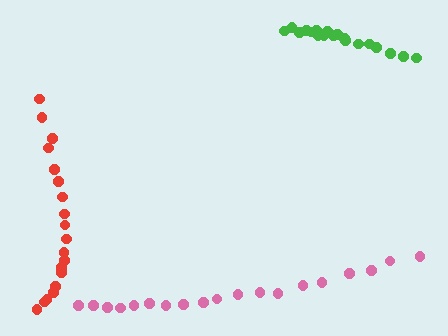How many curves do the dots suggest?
There are 3 distinct paths.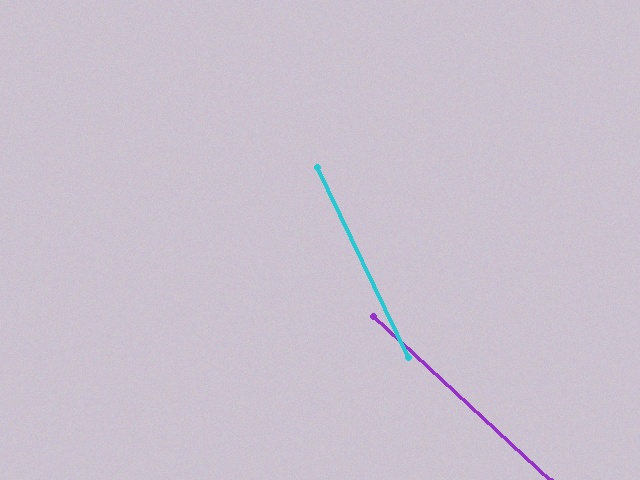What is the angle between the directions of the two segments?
Approximately 21 degrees.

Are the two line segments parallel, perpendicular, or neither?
Neither parallel nor perpendicular — they differ by about 21°.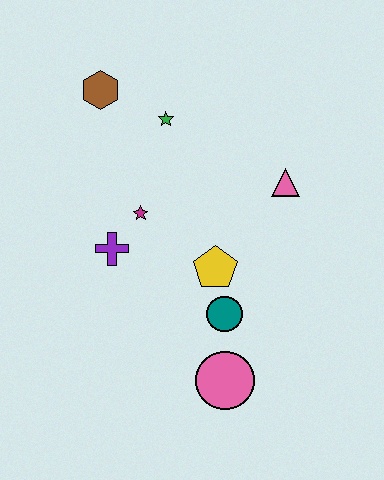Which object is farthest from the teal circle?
The brown hexagon is farthest from the teal circle.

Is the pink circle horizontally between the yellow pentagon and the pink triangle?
Yes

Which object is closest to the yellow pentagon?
The teal circle is closest to the yellow pentagon.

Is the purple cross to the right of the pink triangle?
No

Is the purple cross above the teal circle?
Yes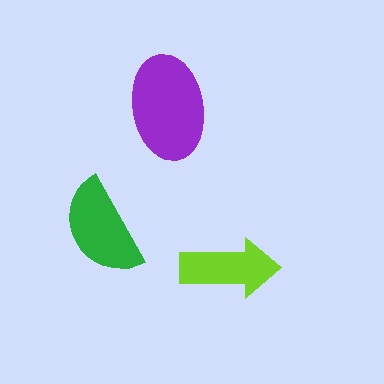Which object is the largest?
The purple ellipse.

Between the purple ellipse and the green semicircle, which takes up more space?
The purple ellipse.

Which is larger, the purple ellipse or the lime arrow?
The purple ellipse.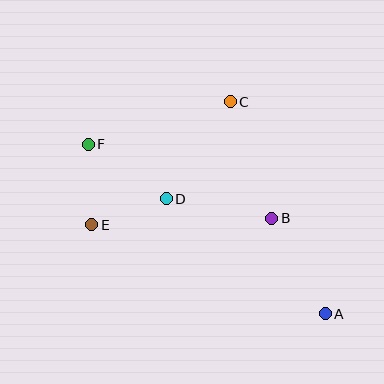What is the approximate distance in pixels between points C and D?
The distance between C and D is approximately 116 pixels.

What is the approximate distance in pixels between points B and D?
The distance between B and D is approximately 107 pixels.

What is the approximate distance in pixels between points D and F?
The distance between D and F is approximately 95 pixels.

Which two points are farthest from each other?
Points A and F are farthest from each other.